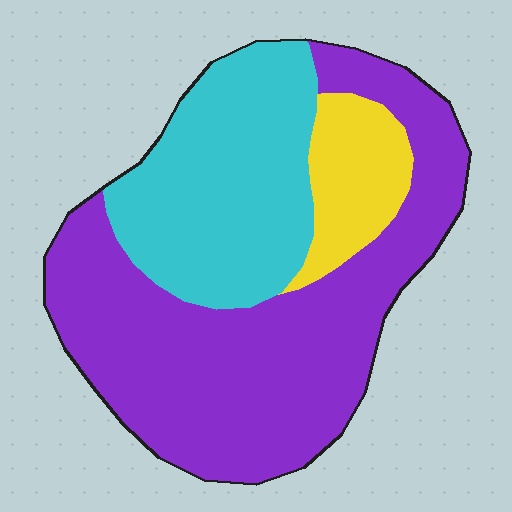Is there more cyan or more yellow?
Cyan.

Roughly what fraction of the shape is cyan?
Cyan takes up about one third (1/3) of the shape.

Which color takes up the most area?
Purple, at roughly 55%.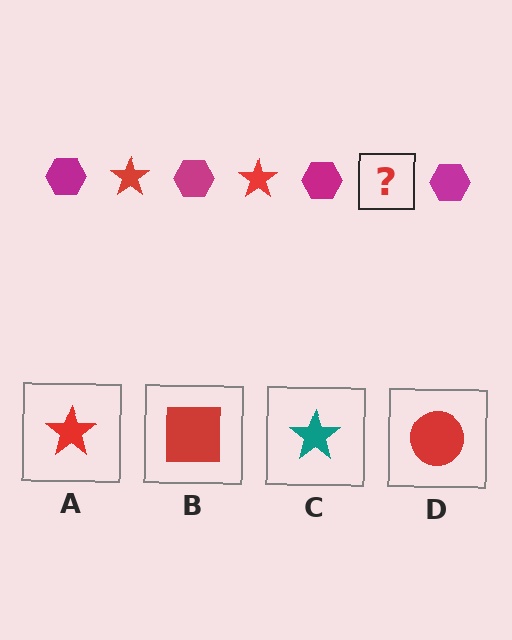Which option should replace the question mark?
Option A.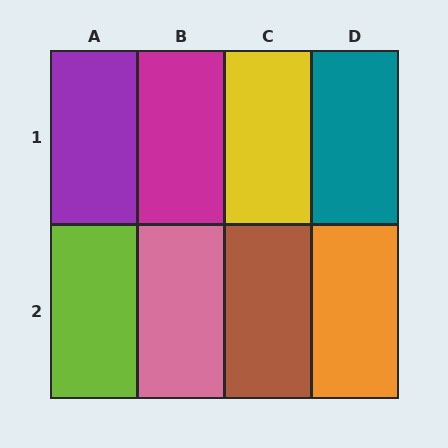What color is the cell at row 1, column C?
Yellow.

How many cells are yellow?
1 cell is yellow.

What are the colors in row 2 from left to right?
Lime, pink, brown, orange.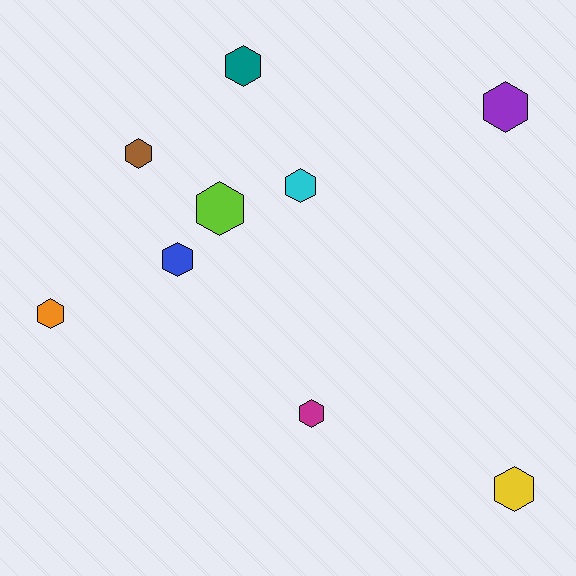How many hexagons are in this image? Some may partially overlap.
There are 9 hexagons.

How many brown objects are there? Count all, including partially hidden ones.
There is 1 brown object.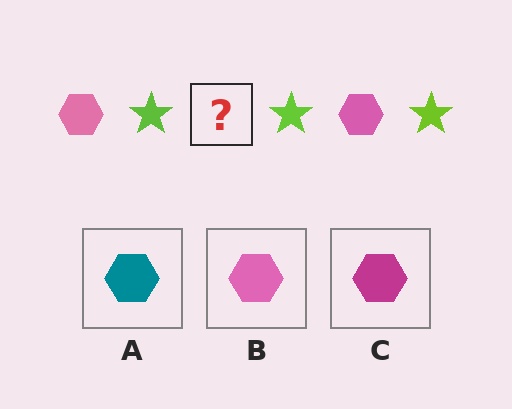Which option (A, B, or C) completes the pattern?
B.